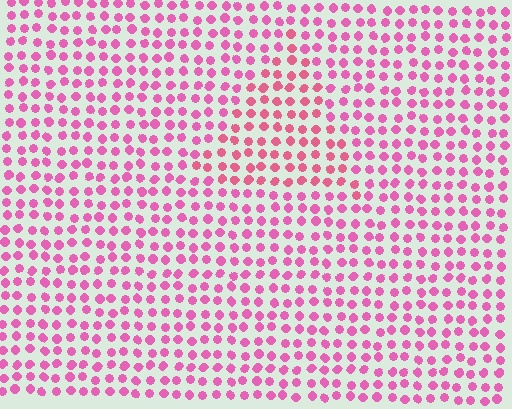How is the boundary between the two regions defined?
The boundary is defined purely by a slight shift in hue (about 19 degrees). Spacing, size, and orientation are identical on both sides.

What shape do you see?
I see a triangle.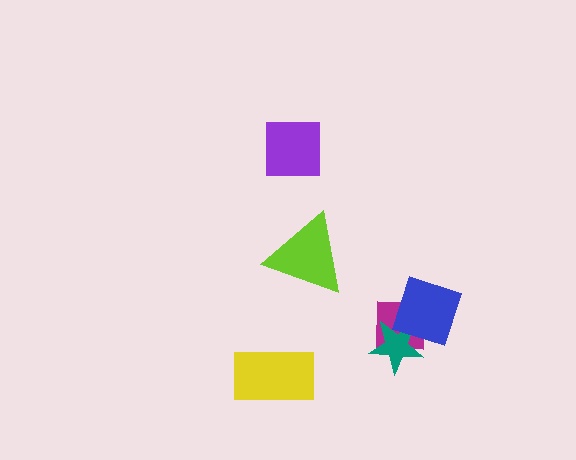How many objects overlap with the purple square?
0 objects overlap with the purple square.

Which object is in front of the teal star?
The blue diamond is in front of the teal star.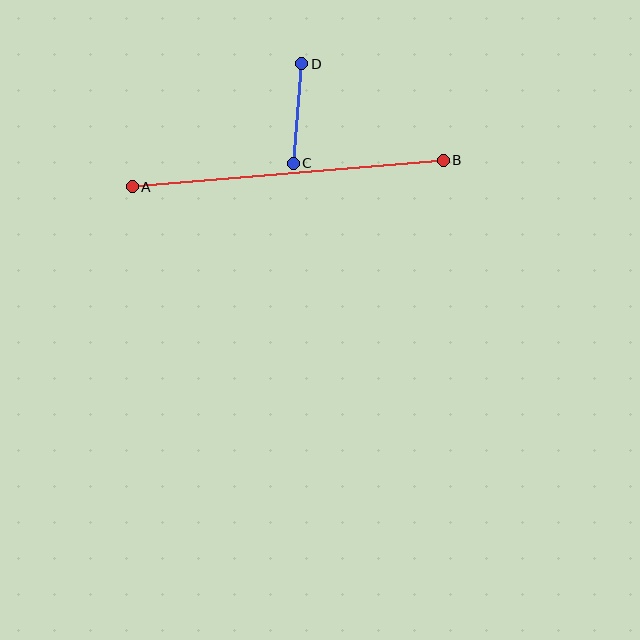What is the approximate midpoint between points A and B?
The midpoint is at approximately (288, 173) pixels.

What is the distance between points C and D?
The distance is approximately 100 pixels.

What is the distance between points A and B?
The distance is approximately 312 pixels.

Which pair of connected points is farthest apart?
Points A and B are farthest apart.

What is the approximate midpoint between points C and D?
The midpoint is at approximately (298, 114) pixels.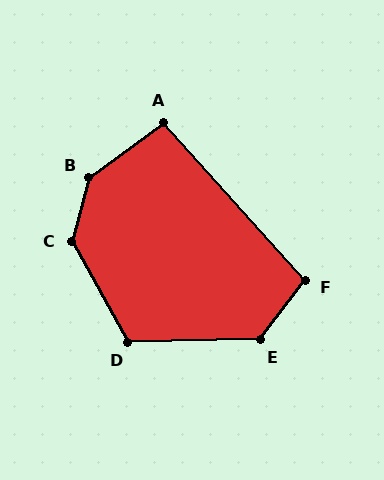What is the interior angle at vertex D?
Approximately 118 degrees (obtuse).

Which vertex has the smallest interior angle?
A, at approximately 96 degrees.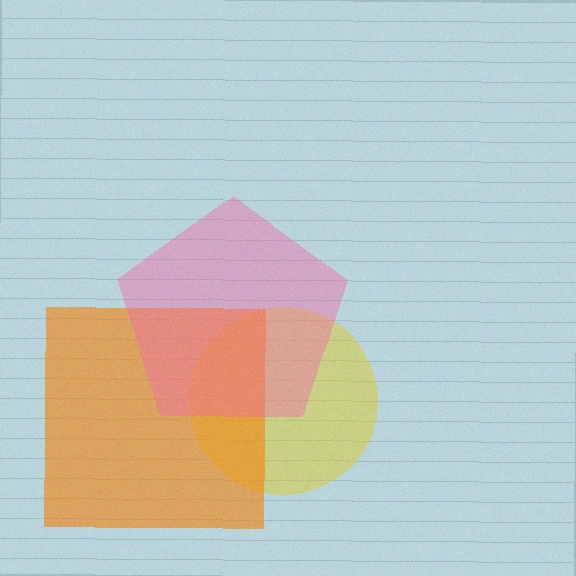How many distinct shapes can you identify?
There are 3 distinct shapes: a yellow circle, an orange square, a pink pentagon.